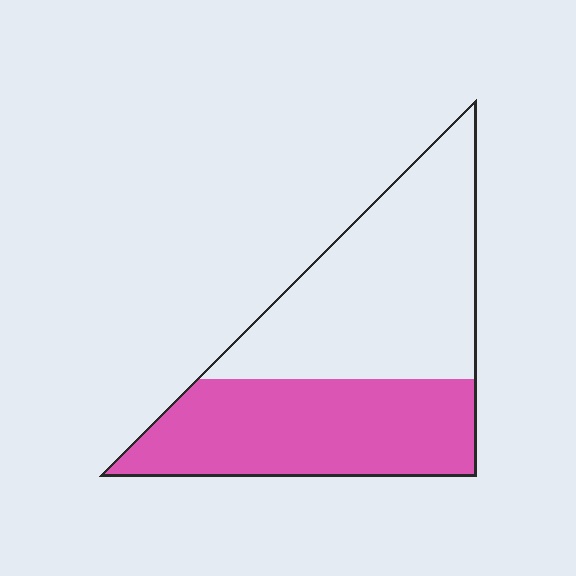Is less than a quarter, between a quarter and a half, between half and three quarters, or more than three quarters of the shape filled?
Between a quarter and a half.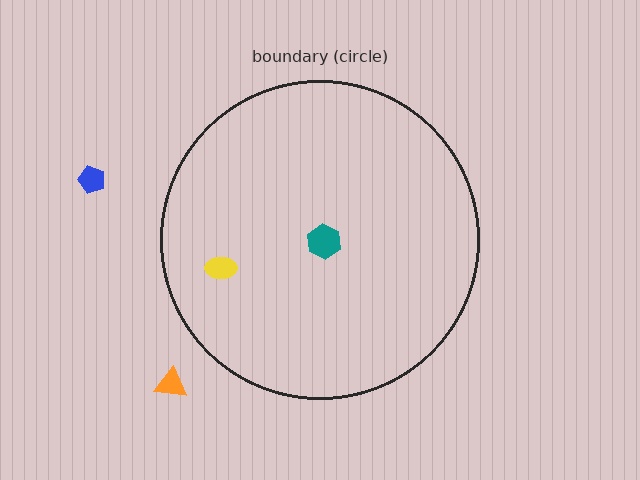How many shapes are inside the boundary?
2 inside, 2 outside.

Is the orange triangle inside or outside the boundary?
Outside.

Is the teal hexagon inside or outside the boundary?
Inside.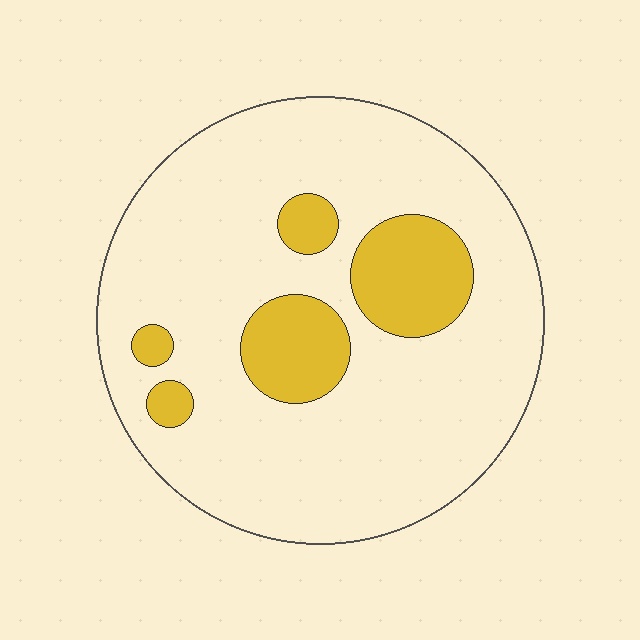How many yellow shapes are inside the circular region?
5.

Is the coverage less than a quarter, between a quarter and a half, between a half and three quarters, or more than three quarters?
Less than a quarter.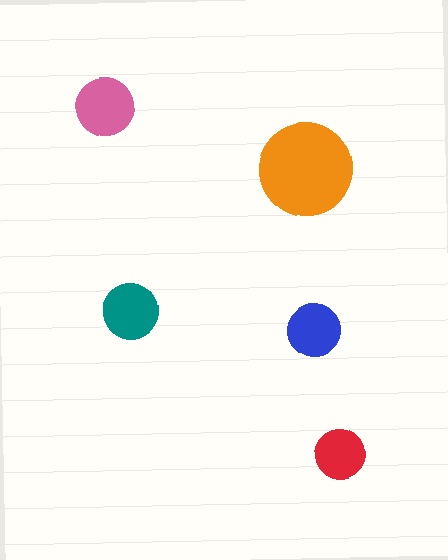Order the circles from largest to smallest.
the orange one, the pink one, the teal one, the blue one, the red one.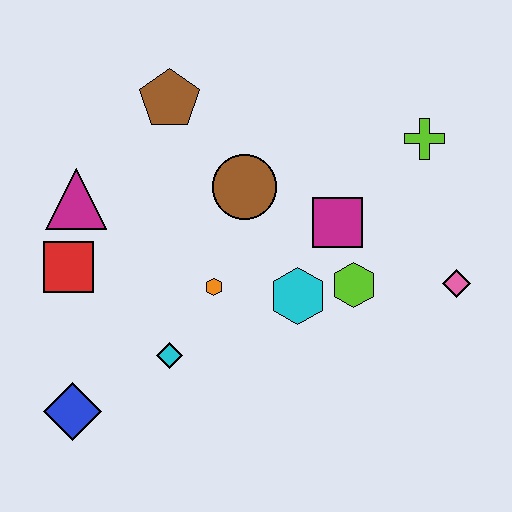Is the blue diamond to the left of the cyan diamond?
Yes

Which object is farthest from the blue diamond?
The lime cross is farthest from the blue diamond.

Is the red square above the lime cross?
No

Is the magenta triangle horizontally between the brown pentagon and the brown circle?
No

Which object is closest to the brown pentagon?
The brown circle is closest to the brown pentagon.